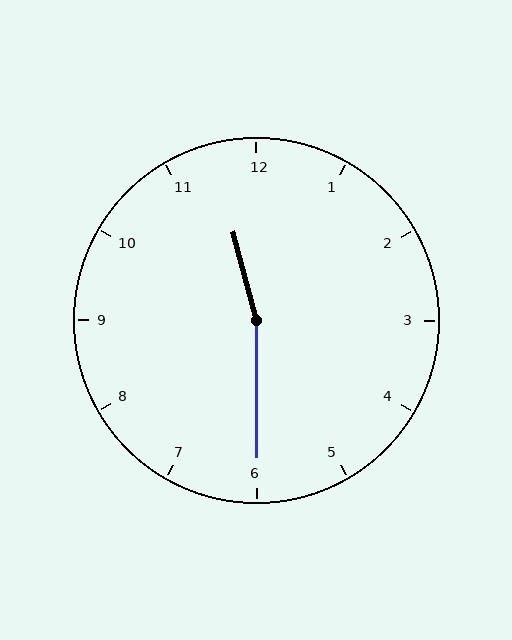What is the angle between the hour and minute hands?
Approximately 165 degrees.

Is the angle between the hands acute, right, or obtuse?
It is obtuse.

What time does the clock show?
11:30.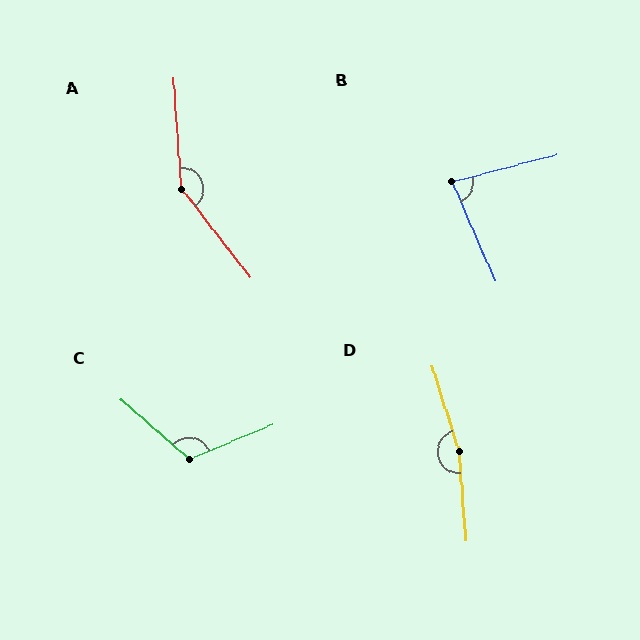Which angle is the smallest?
B, at approximately 81 degrees.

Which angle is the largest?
D, at approximately 167 degrees.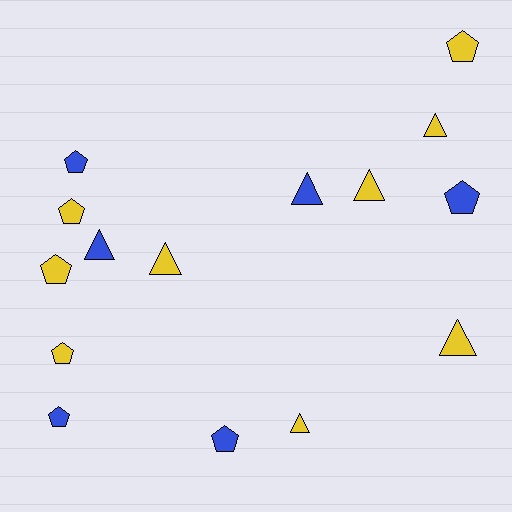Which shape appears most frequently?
Pentagon, with 8 objects.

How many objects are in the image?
There are 15 objects.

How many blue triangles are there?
There are 2 blue triangles.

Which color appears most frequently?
Yellow, with 9 objects.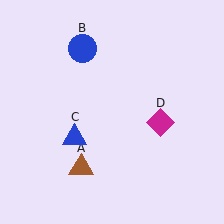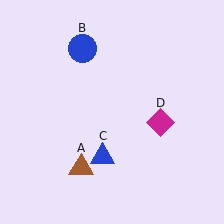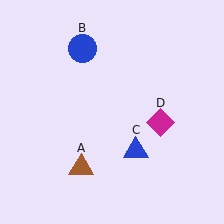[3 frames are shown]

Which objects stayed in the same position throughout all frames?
Brown triangle (object A) and blue circle (object B) and magenta diamond (object D) remained stationary.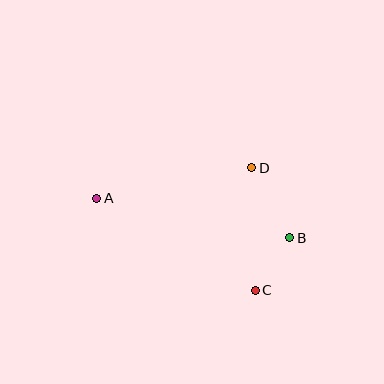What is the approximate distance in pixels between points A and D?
The distance between A and D is approximately 158 pixels.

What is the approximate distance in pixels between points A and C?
The distance between A and C is approximately 183 pixels.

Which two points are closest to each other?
Points B and C are closest to each other.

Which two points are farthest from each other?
Points A and B are farthest from each other.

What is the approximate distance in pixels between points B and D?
The distance between B and D is approximately 80 pixels.